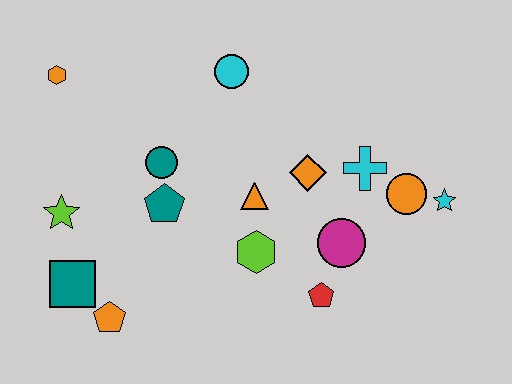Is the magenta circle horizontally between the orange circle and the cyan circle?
Yes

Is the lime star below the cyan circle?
Yes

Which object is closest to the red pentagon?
The magenta circle is closest to the red pentagon.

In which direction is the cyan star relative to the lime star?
The cyan star is to the right of the lime star.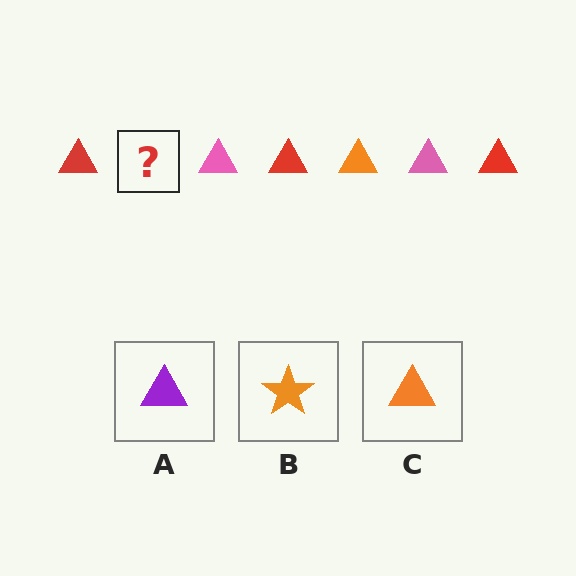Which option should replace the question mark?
Option C.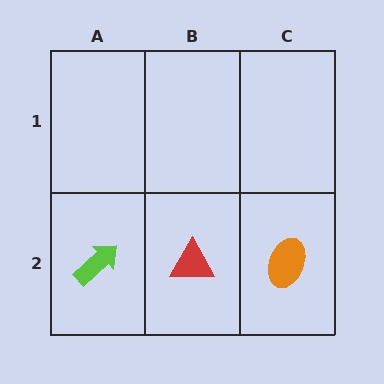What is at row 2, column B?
A red triangle.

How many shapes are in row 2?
3 shapes.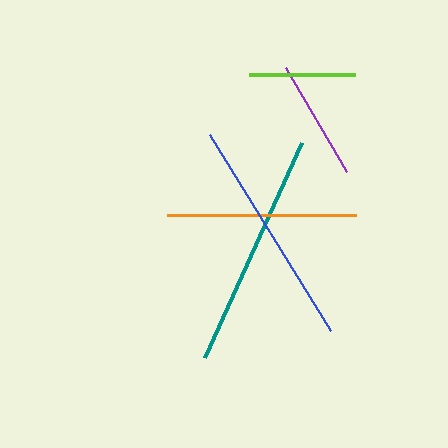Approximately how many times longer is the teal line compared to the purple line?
The teal line is approximately 2.0 times the length of the purple line.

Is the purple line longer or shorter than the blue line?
The blue line is longer than the purple line.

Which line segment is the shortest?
The lime line is the shortest at approximately 106 pixels.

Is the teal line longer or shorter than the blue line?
The teal line is longer than the blue line.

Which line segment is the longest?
The teal line is the longest at approximately 237 pixels.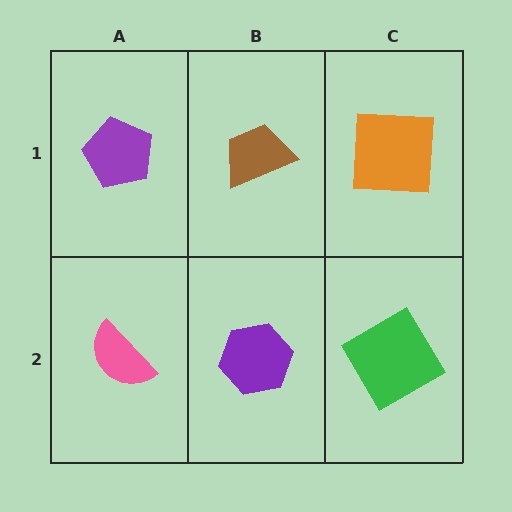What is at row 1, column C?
An orange square.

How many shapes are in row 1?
3 shapes.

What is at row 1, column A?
A purple pentagon.